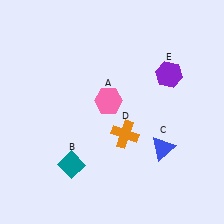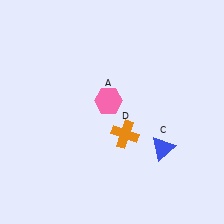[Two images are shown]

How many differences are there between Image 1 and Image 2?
There are 2 differences between the two images.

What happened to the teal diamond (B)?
The teal diamond (B) was removed in Image 2. It was in the bottom-left area of Image 1.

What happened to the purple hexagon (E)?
The purple hexagon (E) was removed in Image 2. It was in the top-right area of Image 1.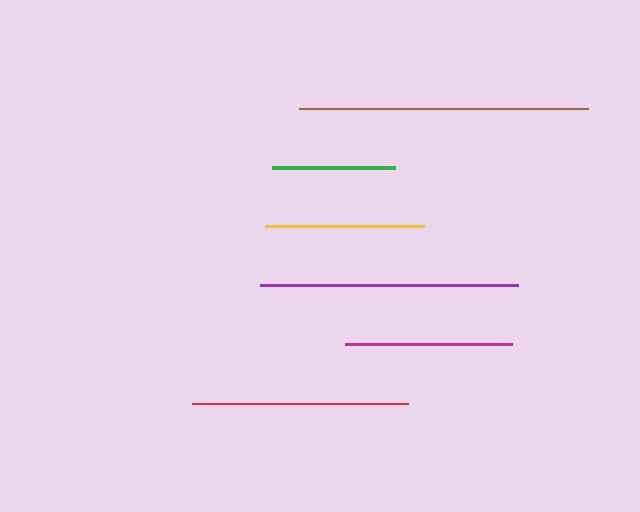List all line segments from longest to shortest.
From longest to shortest: brown, purple, red, magenta, yellow, green.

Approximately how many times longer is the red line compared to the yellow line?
The red line is approximately 1.4 times the length of the yellow line.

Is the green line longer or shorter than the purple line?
The purple line is longer than the green line.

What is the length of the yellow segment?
The yellow segment is approximately 159 pixels long.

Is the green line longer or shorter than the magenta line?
The magenta line is longer than the green line.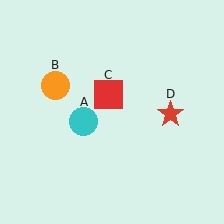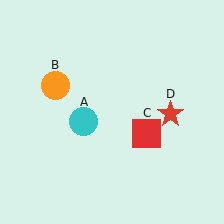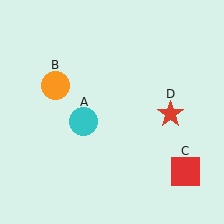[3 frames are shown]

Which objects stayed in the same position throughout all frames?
Cyan circle (object A) and orange circle (object B) and red star (object D) remained stationary.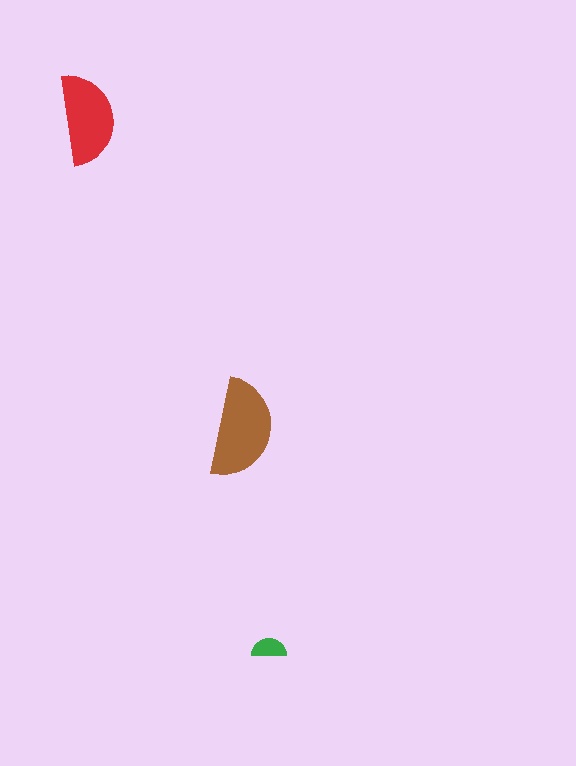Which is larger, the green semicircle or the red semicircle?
The red one.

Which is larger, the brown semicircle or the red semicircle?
The brown one.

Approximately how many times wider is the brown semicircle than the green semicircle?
About 3 times wider.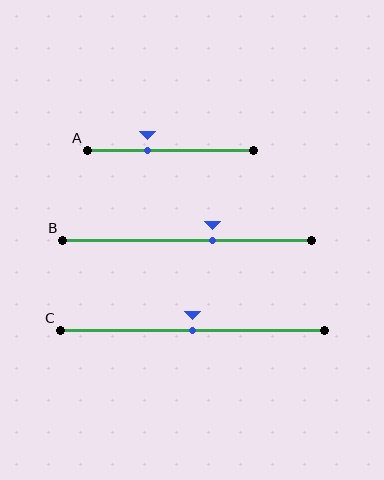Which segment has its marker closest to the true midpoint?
Segment C has its marker closest to the true midpoint.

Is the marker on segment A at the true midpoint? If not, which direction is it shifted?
No, the marker on segment A is shifted to the left by about 14% of the segment length.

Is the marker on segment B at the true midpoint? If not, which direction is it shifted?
No, the marker on segment B is shifted to the right by about 10% of the segment length.